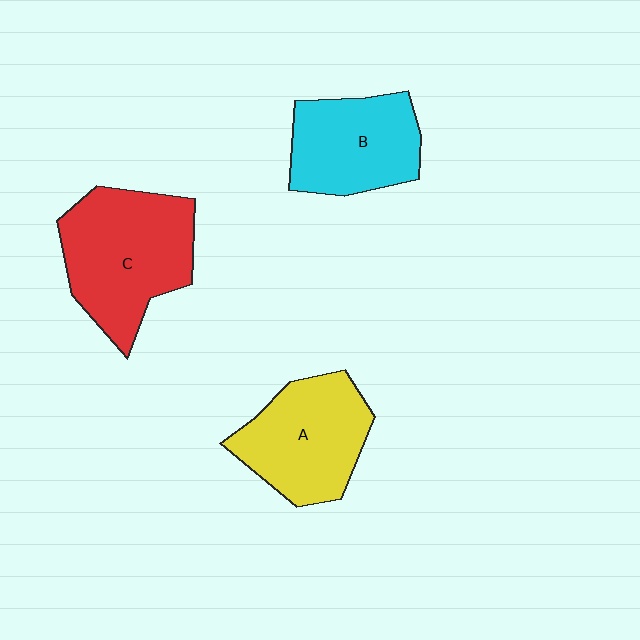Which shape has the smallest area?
Shape B (cyan).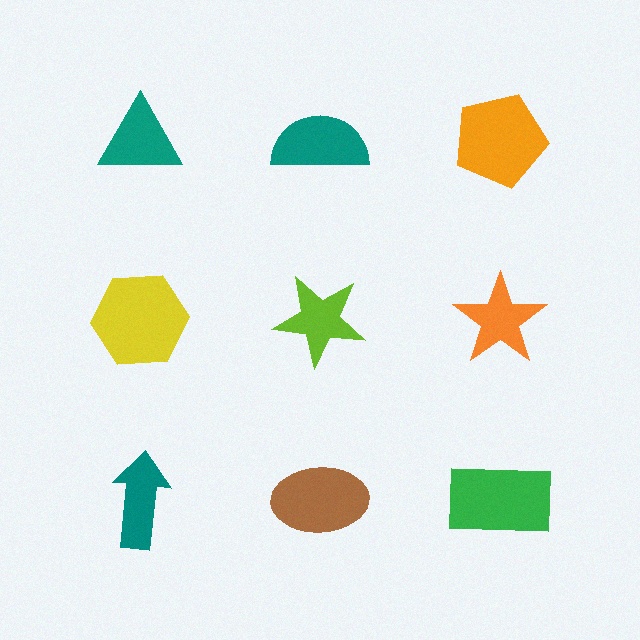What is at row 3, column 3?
A green rectangle.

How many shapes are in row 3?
3 shapes.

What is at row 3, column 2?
A brown ellipse.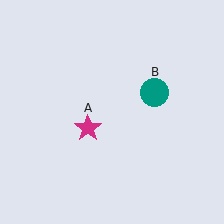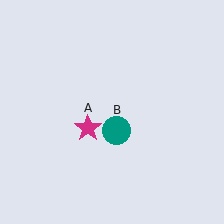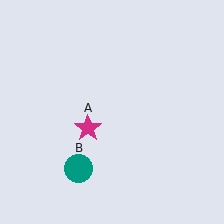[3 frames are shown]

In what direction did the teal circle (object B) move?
The teal circle (object B) moved down and to the left.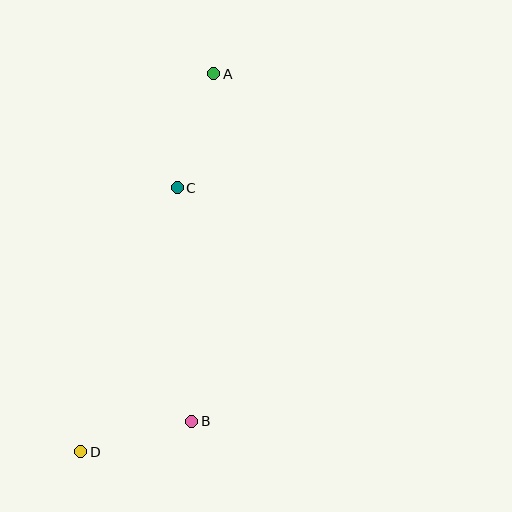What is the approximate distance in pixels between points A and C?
The distance between A and C is approximately 120 pixels.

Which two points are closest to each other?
Points B and D are closest to each other.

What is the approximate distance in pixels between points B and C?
The distance between B and C is approximately 234 pixels.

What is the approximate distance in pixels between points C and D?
The distance between C and D is approximately 281 pixels.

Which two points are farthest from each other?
Points A and D are farthest from each other.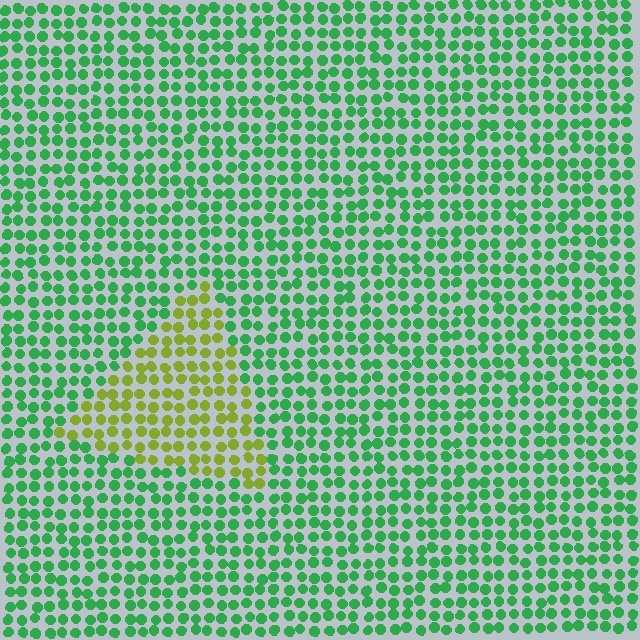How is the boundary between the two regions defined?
The boundary is defined purely by a slight shift in hue (about 56 degrees). Spacing, size, and orientation are identical on both sides.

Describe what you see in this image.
The image is filled with small green elements in a uniform arrangement. A triangle-shaped region is visible where the elements are tinted to a slightly different hue, forming a subtle color boundary.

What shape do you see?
I see a triangle.